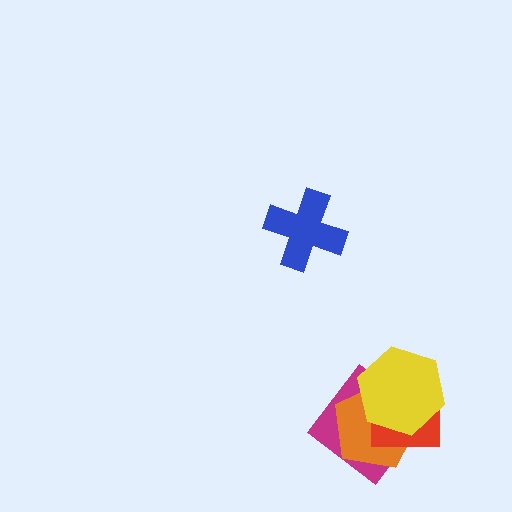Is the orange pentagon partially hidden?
Yes, it is partially covered by another shape.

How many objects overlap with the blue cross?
0 objects overlap with the blue cross.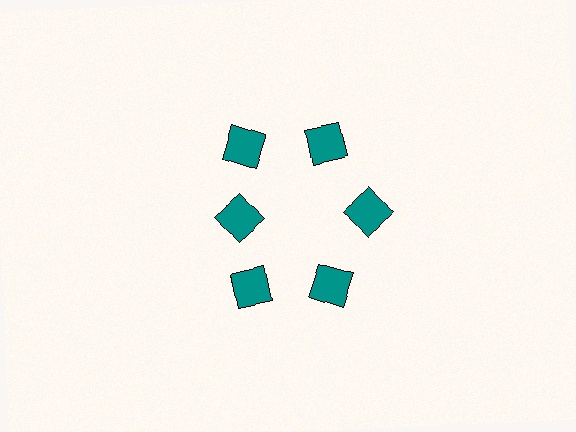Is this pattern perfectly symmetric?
No. The 6 teal diamonds are arranged in a ring, but one element near the 9 o'clock position is pulled inward toward the center, breaking the 6-fold rotational symmetry.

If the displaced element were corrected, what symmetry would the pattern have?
It would have 6-fold rotational symmetry — the pattern would map onto itself every 60 degrees.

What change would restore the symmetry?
The symmetry would be restored by moving it outward, back onto the ring so that all 6 diamonds sit at equal angles and equal distance from the center.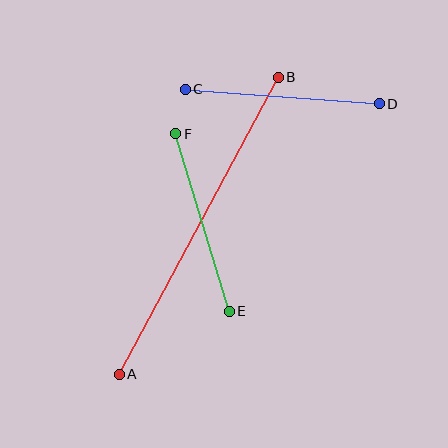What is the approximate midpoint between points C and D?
The midpoint is at approximately (282, 96) pixels.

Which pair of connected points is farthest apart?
Points A and B are farthest apart.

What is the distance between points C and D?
The distance is approximately 195 pixels.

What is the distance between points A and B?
The distance is approximately 337 pixels.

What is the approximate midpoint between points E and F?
The midpoint is at approximately (202, 222) pixels.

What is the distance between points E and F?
The distance is approximately 186 pixels.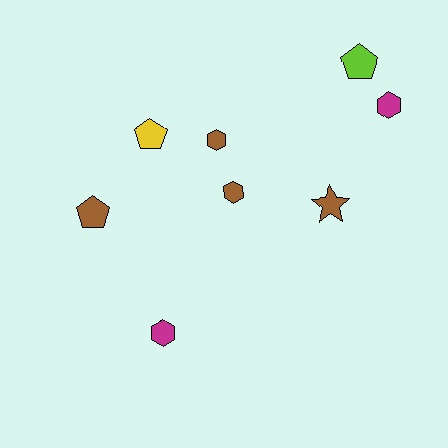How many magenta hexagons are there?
There are 2 magenta hexagons.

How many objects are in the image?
There are 8 objects.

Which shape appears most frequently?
Hexagon, with 4 objects.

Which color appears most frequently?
Brown, with 4 objects.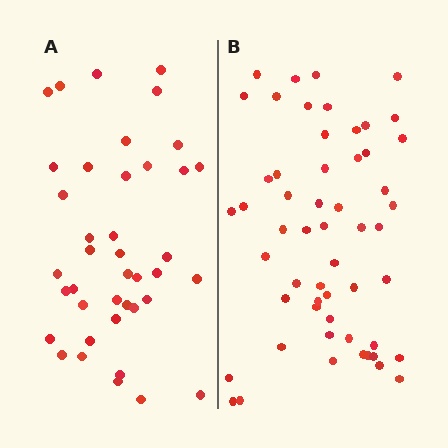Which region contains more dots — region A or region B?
Region B (the right region) has more dots.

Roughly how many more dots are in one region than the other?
Region B has approximately 15 more dots than region A.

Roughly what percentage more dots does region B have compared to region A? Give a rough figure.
About 40% more.